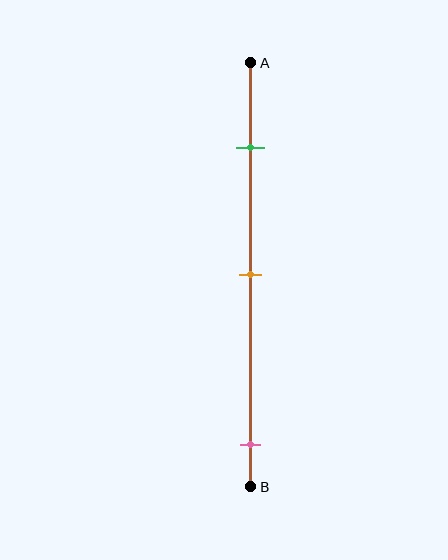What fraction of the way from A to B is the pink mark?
The pink mark is approximately 90% (0.9) of the way from A to B.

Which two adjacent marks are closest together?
The green and orange marks are the closest adjacent pair.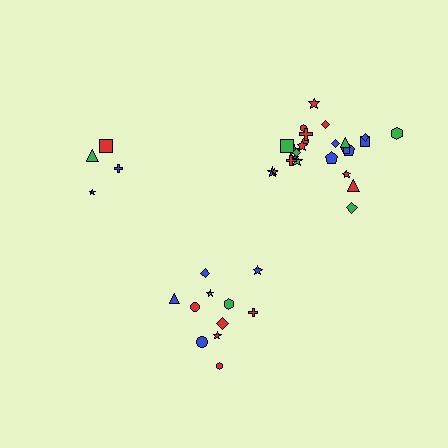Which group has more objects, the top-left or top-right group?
The top-right group.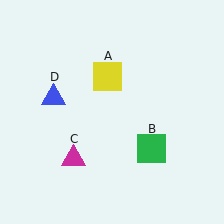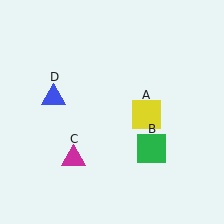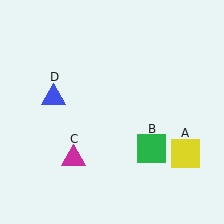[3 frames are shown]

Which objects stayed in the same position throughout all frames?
Green square (object B) and magenta triangle (object C) and blue triangle (object D) remained stationary.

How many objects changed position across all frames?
1 object changed position: yellow square (object A).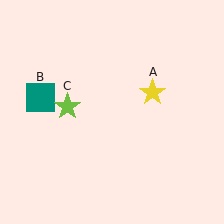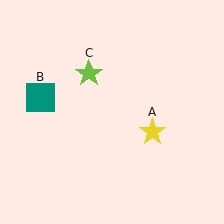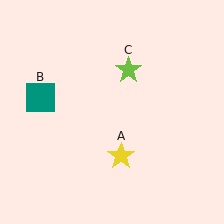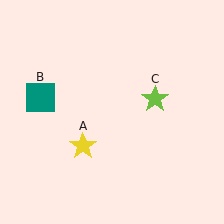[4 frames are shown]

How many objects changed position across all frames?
2 objects changed position: yellow star (object A), lime star (object C).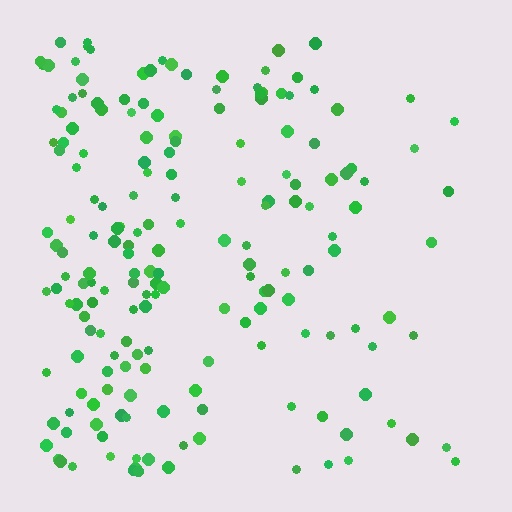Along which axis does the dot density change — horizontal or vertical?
Horizontal.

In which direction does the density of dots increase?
From right to left, with the left side densest.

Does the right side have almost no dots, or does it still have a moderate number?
Still a moderate number, just noticeably fewer than the left.